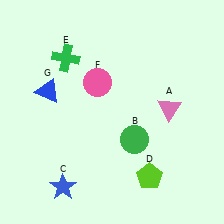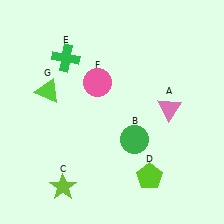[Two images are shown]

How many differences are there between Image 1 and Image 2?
There are 2 differences between the two images.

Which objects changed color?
C changed from blue to lime. G changed from blue to lime.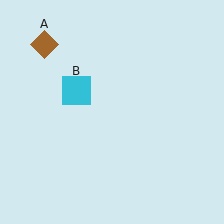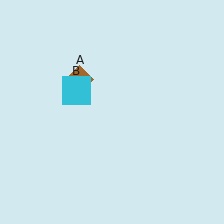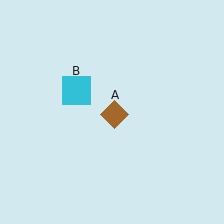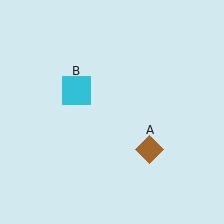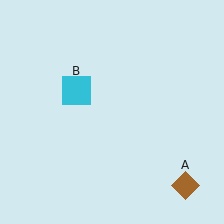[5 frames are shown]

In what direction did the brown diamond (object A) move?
The brown diamond (object A) moved down and to the right.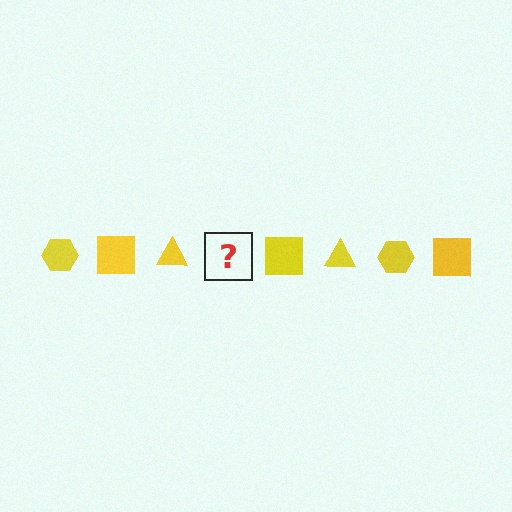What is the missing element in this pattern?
The missing element is a yellow hexagon.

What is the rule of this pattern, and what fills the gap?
The rule is that the pattern cycles through hexagon, square, triangle shapes in yellow. The gap should be filled with a yellow hexagon.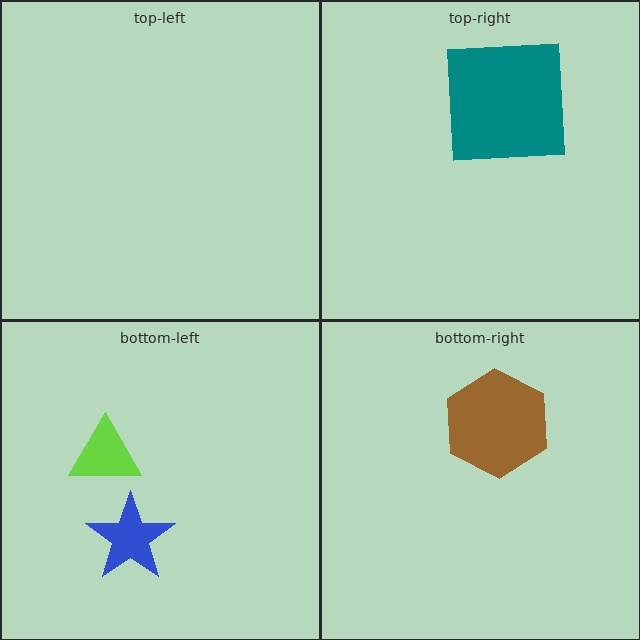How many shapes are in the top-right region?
1.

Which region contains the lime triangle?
The bottom-left region.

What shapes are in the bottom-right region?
The brown hexagon.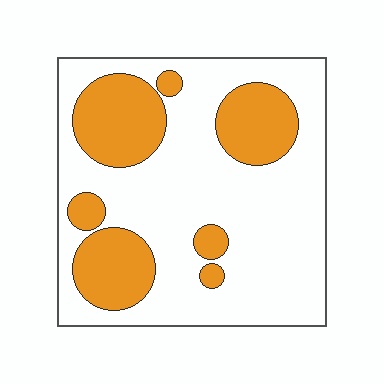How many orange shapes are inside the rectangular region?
7.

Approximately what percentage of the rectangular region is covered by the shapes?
Approximately 30%.